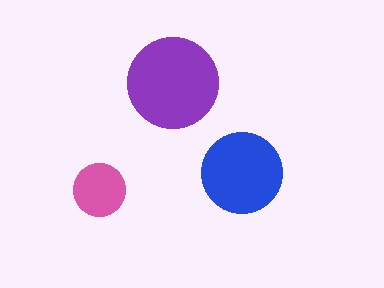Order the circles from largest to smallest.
the purple one, the blue one, the pink one.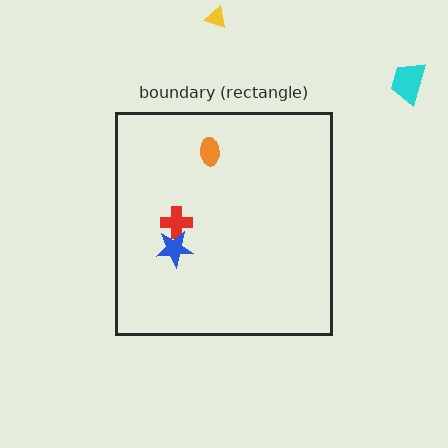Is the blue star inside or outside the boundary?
Inside.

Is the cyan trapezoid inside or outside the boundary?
Outside.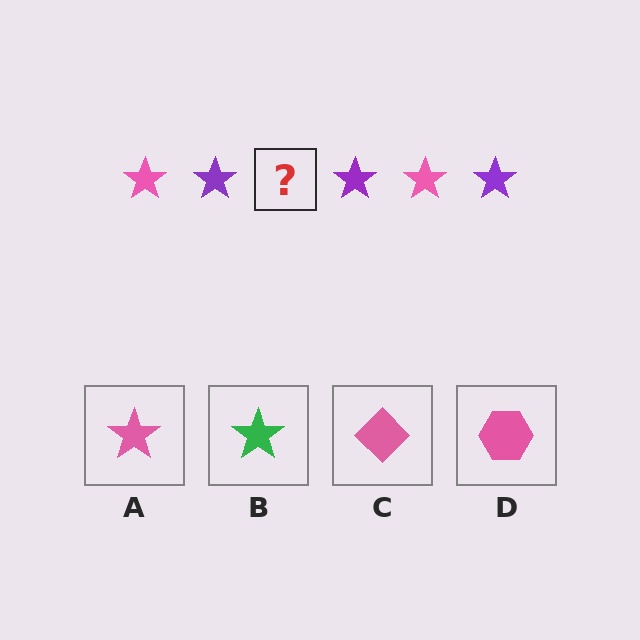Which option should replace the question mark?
Option A.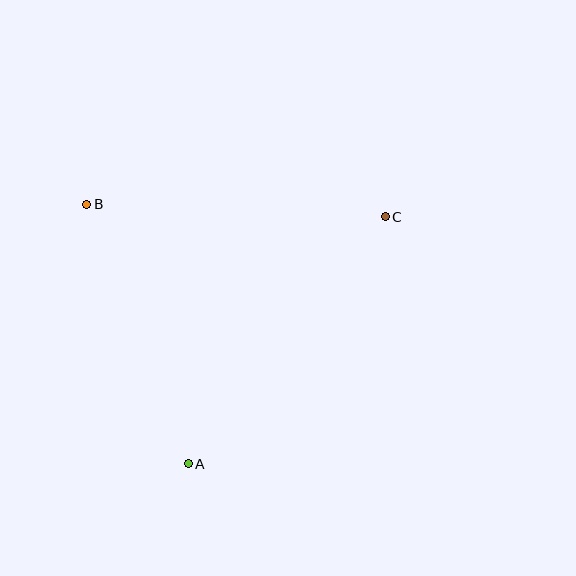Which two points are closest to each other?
Points A and B are closest to each other.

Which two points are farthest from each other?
Points A and C are farthest from each other.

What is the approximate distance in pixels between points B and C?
The distance between B and C is approximately 299 pixels.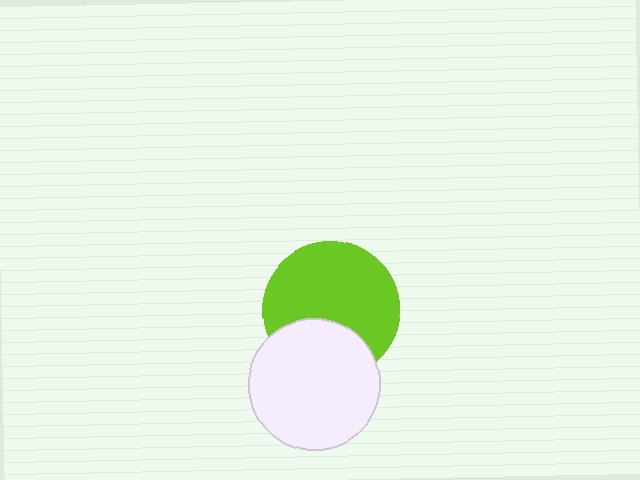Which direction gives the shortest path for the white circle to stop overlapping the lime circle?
Moving down gives the shortest separation.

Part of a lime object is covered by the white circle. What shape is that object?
It is a circle.